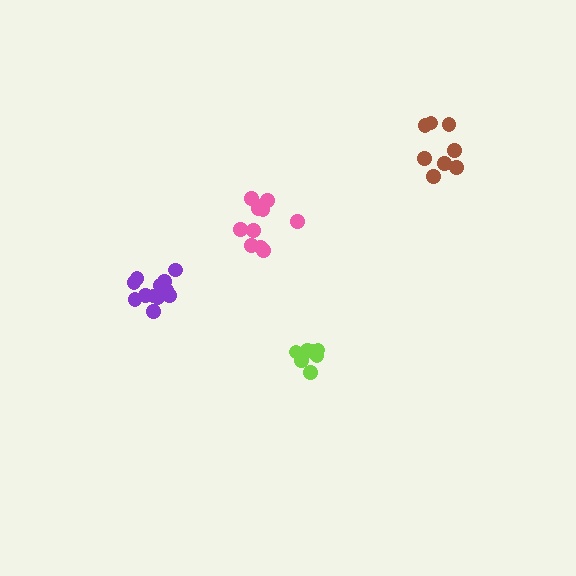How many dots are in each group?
Group 1: 8 dots, Group 2: 7 dots, Group 3: 12 dots, Group 4: 13 dots (40 total).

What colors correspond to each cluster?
The clusters are colored: brown, lime, pink, purple.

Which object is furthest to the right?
The brown cluster is rightmost.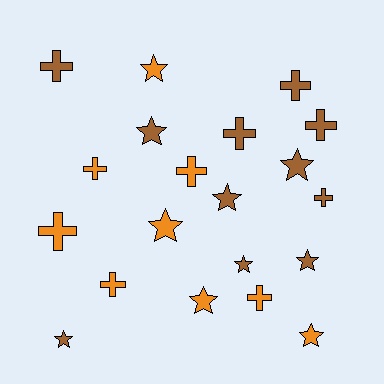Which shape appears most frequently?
Star, with 10 objects.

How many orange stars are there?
There are 4 orange stars.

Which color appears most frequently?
Brown, with 11 objects.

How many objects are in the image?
There are 20 objects.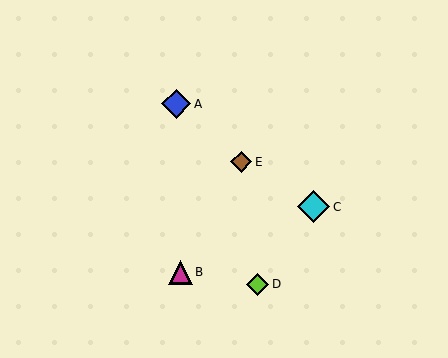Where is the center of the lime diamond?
The center of the lime diamond is at (258, 284).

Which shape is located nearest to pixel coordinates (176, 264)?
The magenta triangle (labeled B) at (180, 272) is nearest to that location.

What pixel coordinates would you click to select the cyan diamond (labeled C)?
Click at (314, 207) to select the cyan diamond C.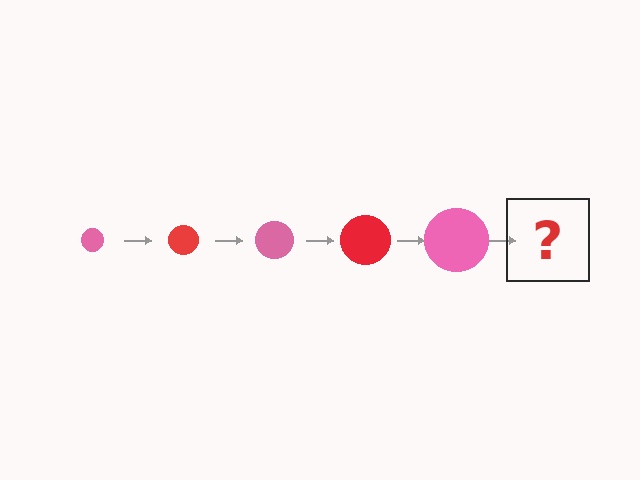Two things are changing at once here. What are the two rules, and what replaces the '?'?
The two rules are that the circle grows larger each step and the color cycles through pink and red. The '?' should be a red circle, larger than the previous one.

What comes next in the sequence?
The next element should be a red circle, larger than the previous one.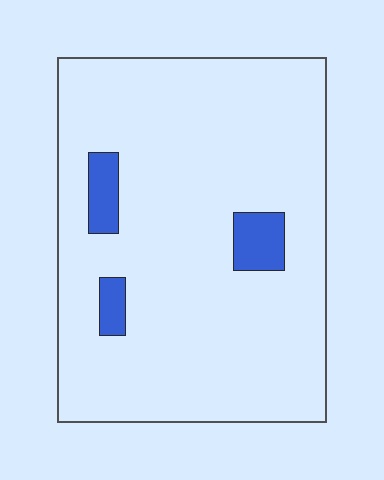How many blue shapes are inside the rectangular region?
3.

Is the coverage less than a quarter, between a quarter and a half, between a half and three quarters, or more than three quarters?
Less than a quarter.